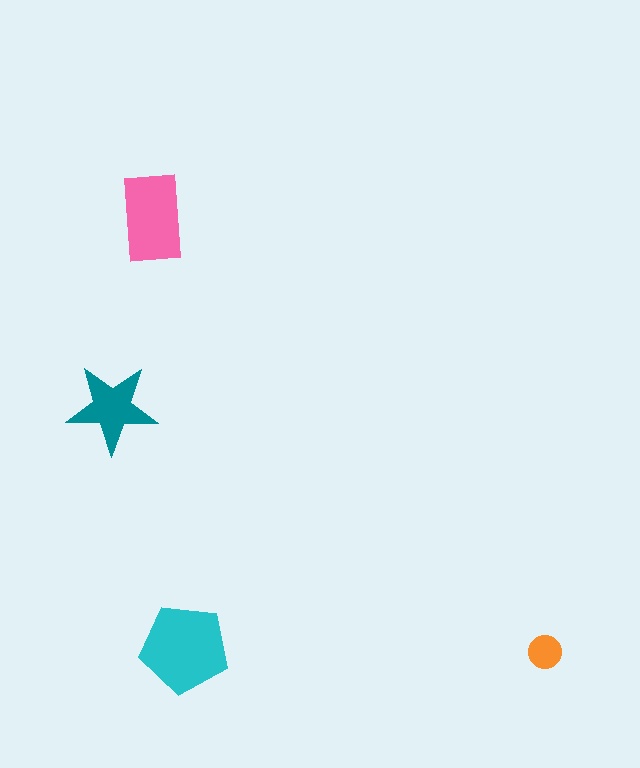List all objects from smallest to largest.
The orange circle, the teal star, the pink rectangle, the cyan pentagon.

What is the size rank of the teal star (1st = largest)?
3rd.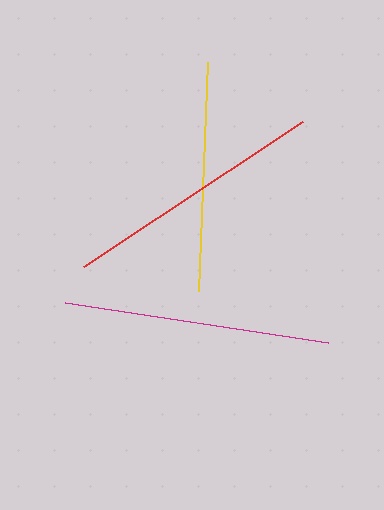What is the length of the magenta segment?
The magenta segment is approximately 266 pixels long.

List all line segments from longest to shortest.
From longest to shortest: magenta, red, yellow.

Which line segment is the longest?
The magenta line is the longest at approximately 266 pixels.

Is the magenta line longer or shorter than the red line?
The magenta line is longer than the red line.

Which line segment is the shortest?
The yellow line is the shortest at approximately 229 pixels.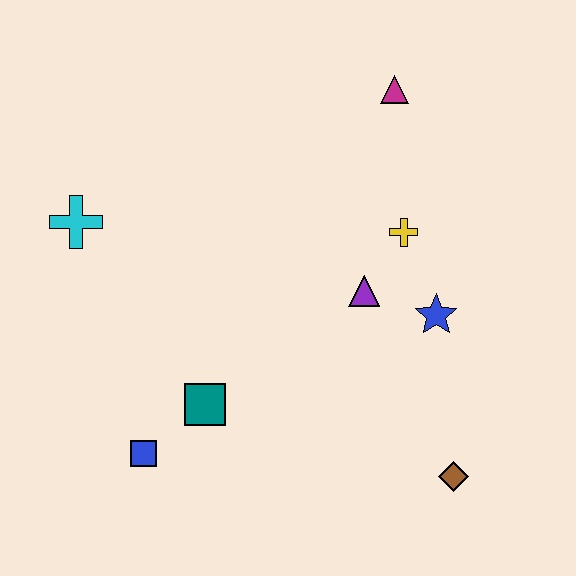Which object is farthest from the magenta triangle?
The blue square is farthest from the magenta triangle.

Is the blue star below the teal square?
No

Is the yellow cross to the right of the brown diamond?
No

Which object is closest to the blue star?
The purple triangle is closest to the blue star.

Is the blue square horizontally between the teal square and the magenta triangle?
No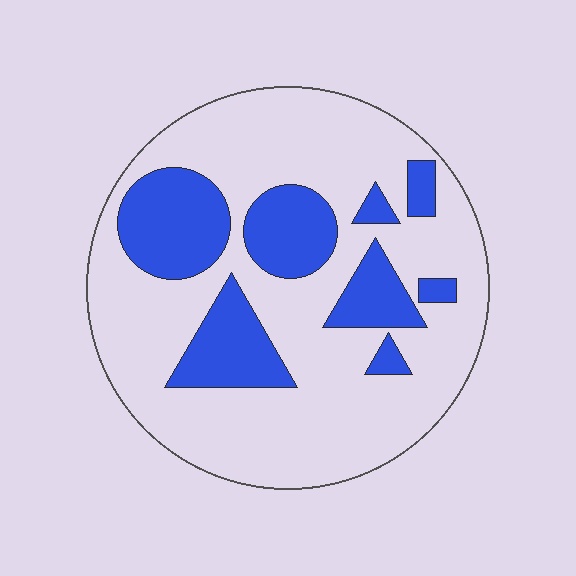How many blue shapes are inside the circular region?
8.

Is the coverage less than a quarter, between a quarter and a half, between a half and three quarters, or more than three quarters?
Between a quarter and a half.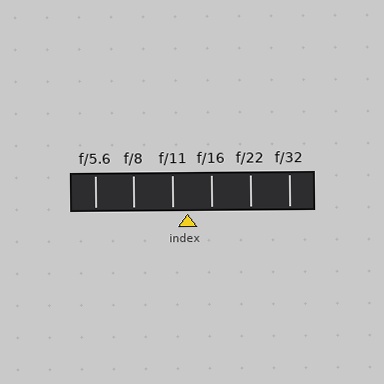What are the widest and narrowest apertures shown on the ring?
The widest aperture shown is f/5.6 and the narrowest is f/32.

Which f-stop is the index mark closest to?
The index mark is closest to f/11.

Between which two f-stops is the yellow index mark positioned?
The index mark is between f/11 and f/16.